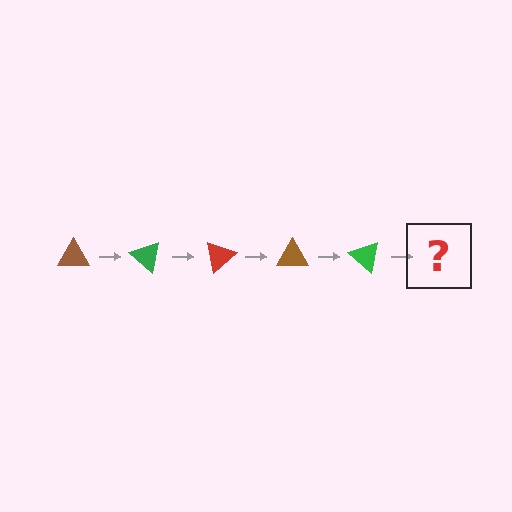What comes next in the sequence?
The next element should be a red triangle, rotated 200 degrees from the start.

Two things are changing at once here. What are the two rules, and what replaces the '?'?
The two rules are that it rotates 40 degrees each step and the color cycles through brown, green, and red. The '?' should be a red triangle, rotated 200 degrees from the start.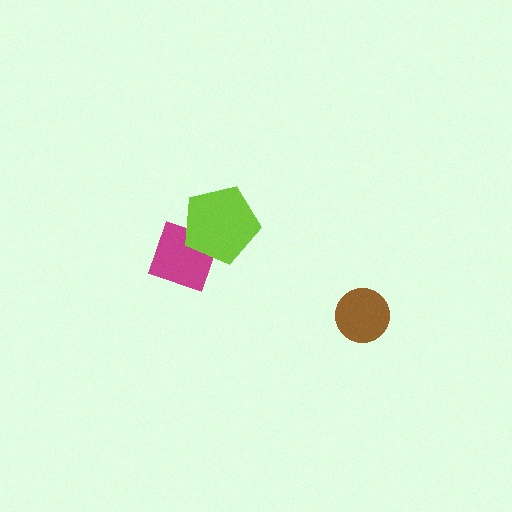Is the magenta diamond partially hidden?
Yes, it is partially covered by another shape.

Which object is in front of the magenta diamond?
The lime pentagon is in front of the magenta diamond.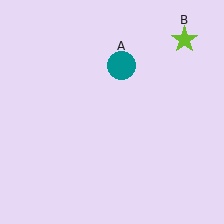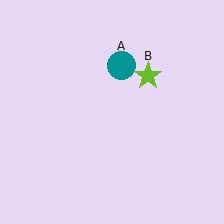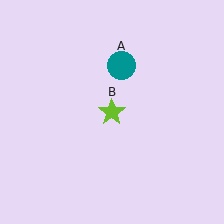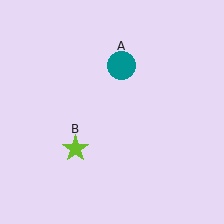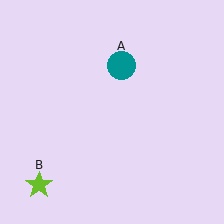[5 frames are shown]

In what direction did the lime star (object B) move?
The lime star (object B) moved down and to the left.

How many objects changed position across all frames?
1 object changed position: lime star (object B).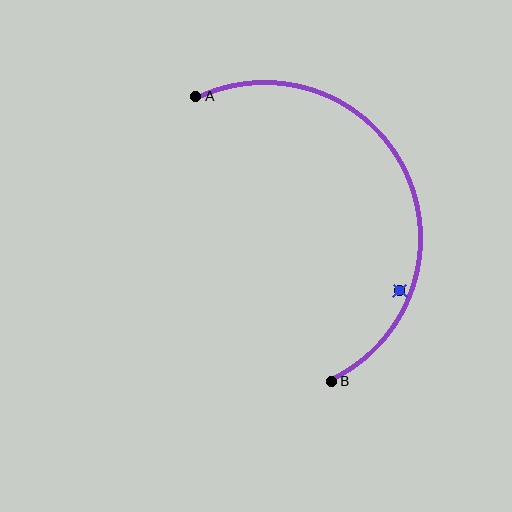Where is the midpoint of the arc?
The arc midpoint is the point on the curve farthest from the straight line joining A and B. It sits to the right of that line.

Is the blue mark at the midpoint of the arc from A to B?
No — the blue mark does not lie on the arc at all. It sits slightly inside the curve.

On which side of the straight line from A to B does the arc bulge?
The arc bulges to the right of the straight line connecting A and B.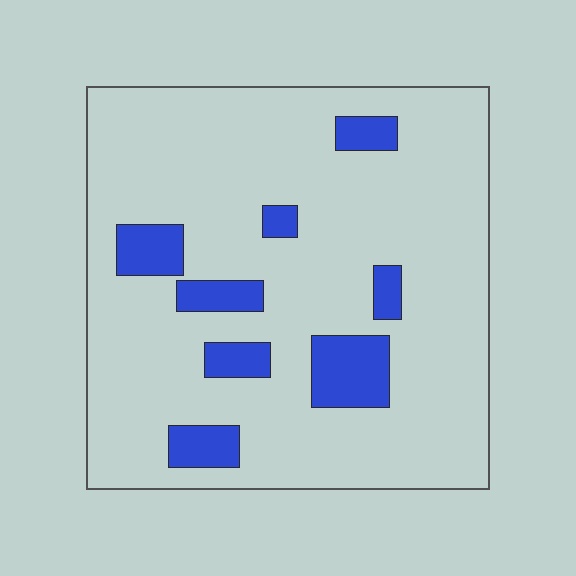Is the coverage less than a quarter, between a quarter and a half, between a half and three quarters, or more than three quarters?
Less than a quarter.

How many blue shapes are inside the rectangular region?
8.